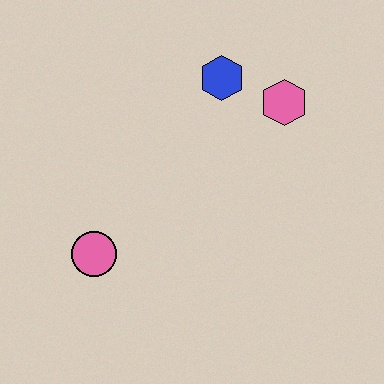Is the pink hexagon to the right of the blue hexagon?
Yes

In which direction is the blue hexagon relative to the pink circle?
The blue hexagon is above the pink circle.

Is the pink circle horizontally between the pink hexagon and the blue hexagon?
No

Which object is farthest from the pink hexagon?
The pink circle is farthest from the pink hexagon.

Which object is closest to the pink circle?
The blue hexagon is closest to the pink circle.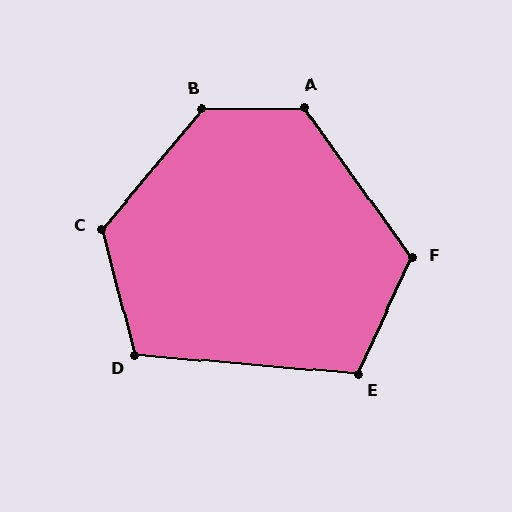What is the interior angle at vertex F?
Approximately 119 degrees (obtuse).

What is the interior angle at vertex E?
Approximately 110 degrees (obtuse).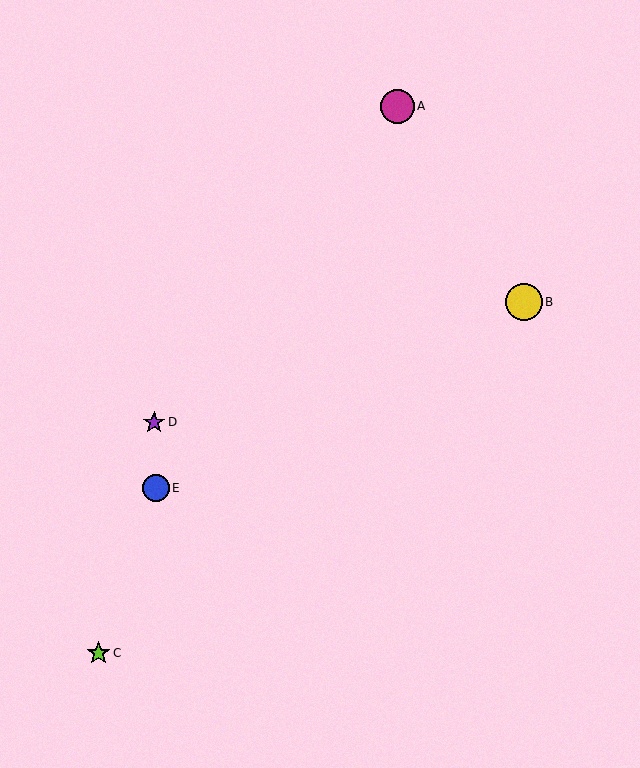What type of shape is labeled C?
Shape C is a lime star.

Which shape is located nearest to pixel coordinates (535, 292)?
The yellow circle (labeled B) at (524, 302) is nearest to that location.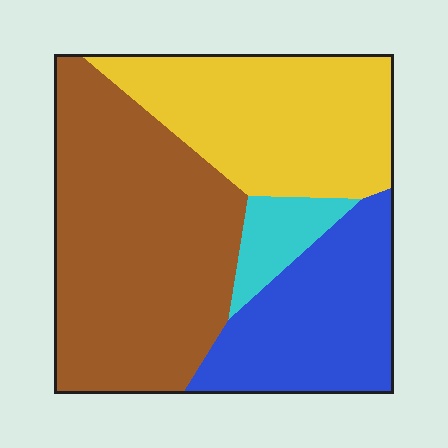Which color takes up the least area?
Cyan, at roughly 5%.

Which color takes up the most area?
Brown, at roughly 45%.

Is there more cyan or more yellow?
Yellow.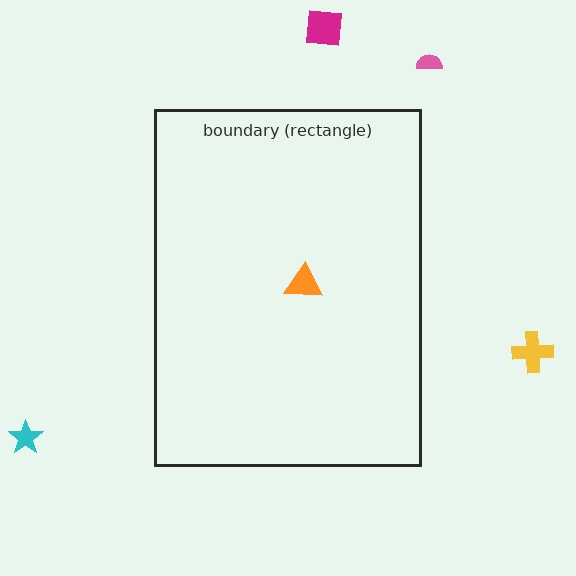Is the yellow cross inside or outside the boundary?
Outside.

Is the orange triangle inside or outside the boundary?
Inside.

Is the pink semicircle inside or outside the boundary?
Outside.